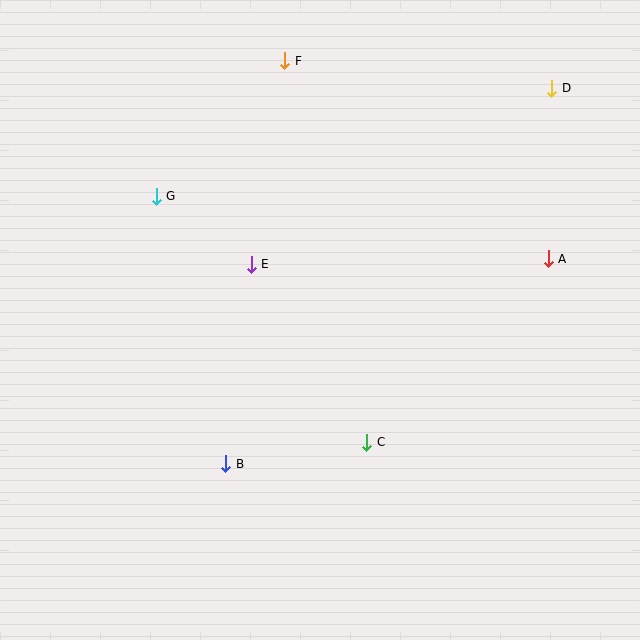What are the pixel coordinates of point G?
Point G is at (156, 196).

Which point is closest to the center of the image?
Point E at (251, 264) is closest to the center.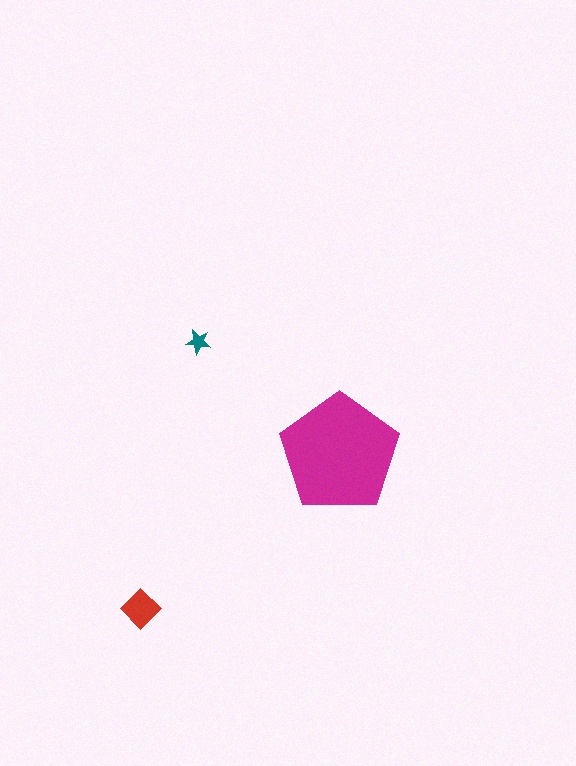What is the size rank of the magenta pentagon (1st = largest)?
1st.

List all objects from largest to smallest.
The magenta pentagon, the red diamond, the teal star.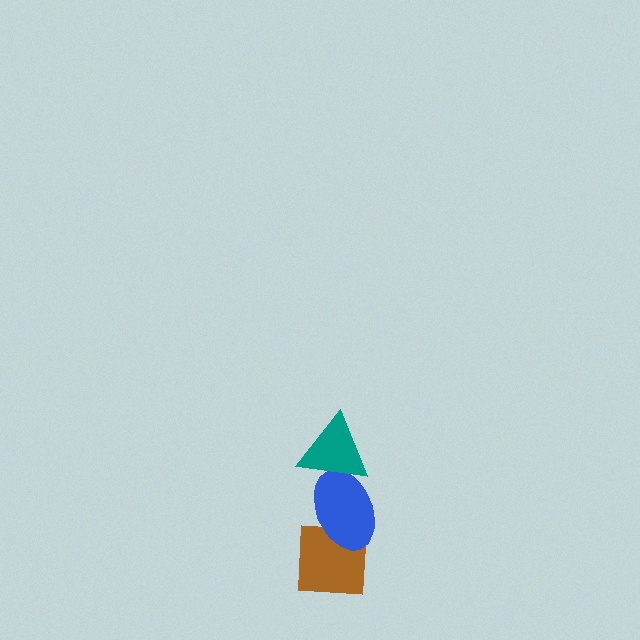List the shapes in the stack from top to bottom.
From top to bottom: the teal triangle, the blue ellipse, the brown square.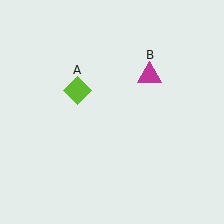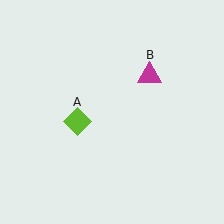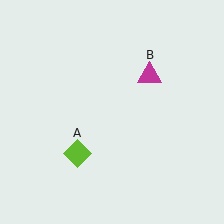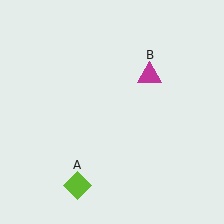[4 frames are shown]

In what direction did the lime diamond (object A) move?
The lime diamond (object A) moved down.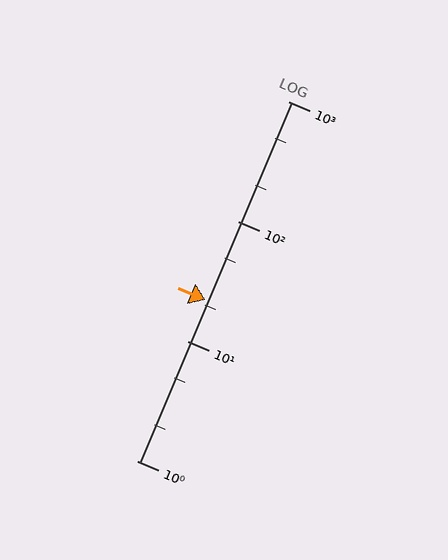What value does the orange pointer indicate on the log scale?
The pointer indicates approximately 22.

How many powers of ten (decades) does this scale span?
The scale spans 3 decades, from 1 to 1000.